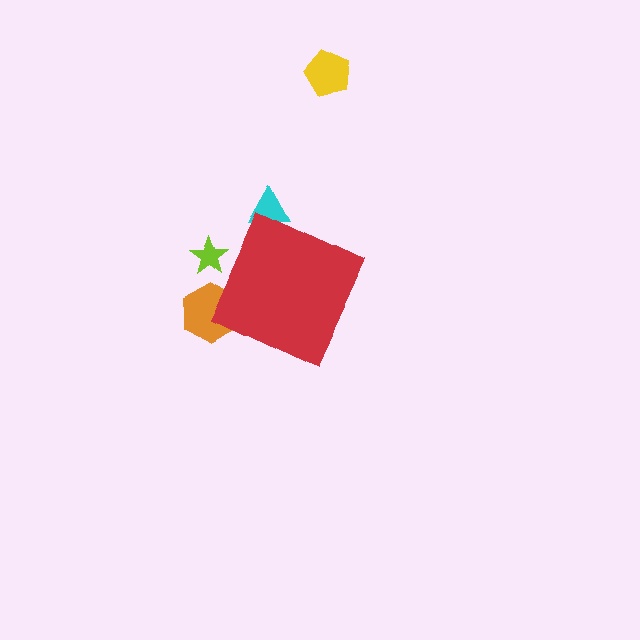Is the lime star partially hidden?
Yes, the lime star is partially hidden behind the red diamond.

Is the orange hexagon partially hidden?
Yes, the orange hexagon is partially hidden behind the red diamond.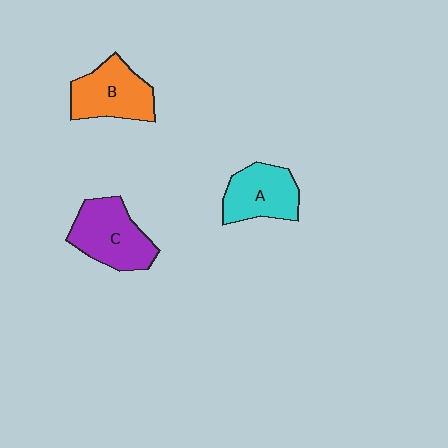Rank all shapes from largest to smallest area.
From largest to smallest: C (purple), B (orange), A (cyan).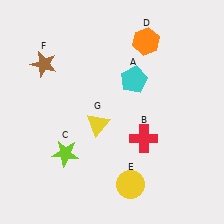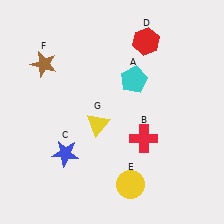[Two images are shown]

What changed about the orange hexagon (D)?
In Image 1, D is orange. In Image 2, it changed to red.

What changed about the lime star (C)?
In Image 1, C is lime. In Image 2, it changed to blue.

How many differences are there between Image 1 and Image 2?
There are 2 differences between the two images.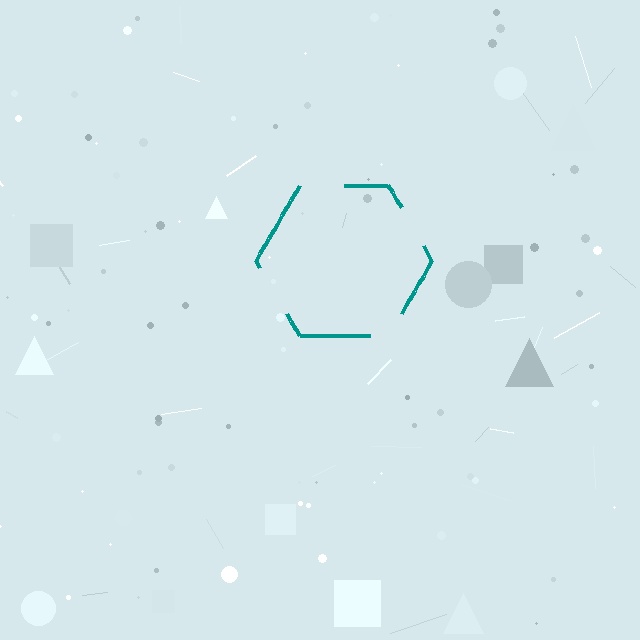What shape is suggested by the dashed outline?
The dashed outline suggests a hexagon.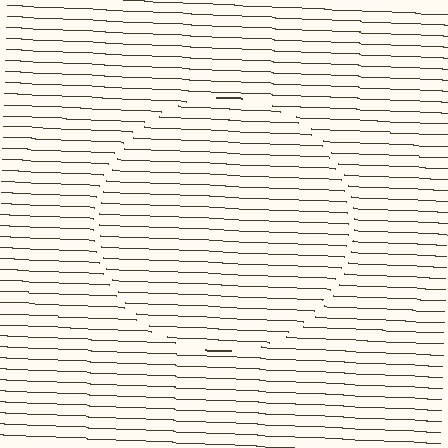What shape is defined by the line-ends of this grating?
An illusory circle. The interior of the shape contains the same grating, shifted by half a period — the contour is defined by the phase discontinuity where line-ends from the inner and outer gratings abut.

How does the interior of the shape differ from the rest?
The interior of the shape contains the same grating, shifted by half a period — the contour is defined by the phase discontinuity where line-ends from the inner and outer gratings abut.